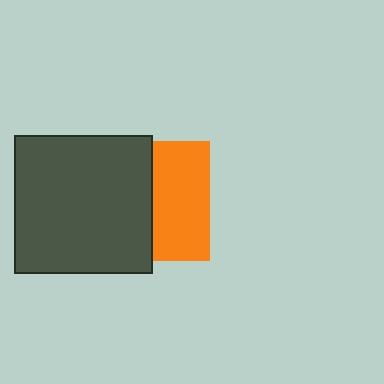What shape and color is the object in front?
The object in front is a dark gray square.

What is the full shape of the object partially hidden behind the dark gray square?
The partially hidden object is an orange square.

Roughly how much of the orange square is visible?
About half of it is visible (roughly 47%).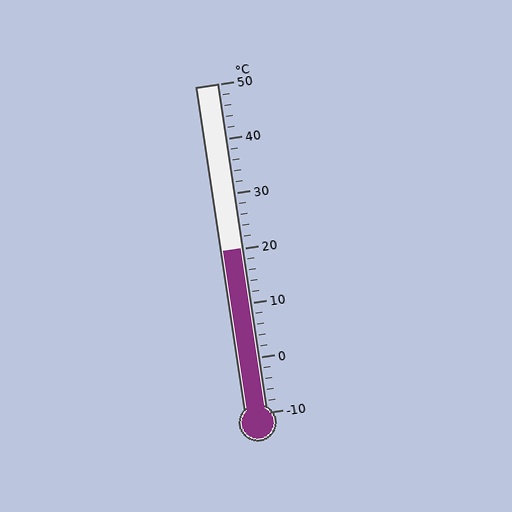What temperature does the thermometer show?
The thermometer shows approximately 20°C.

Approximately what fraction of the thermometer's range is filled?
The thermometer is filled to approximately 50% of its range.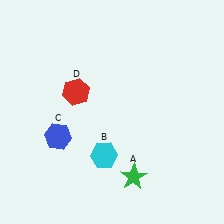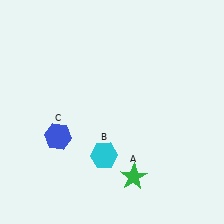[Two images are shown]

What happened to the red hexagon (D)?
The red hexagon (D) was removed in Image 2. It was in the top-left area of Image 1.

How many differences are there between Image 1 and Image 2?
There is 1 difference between the two images.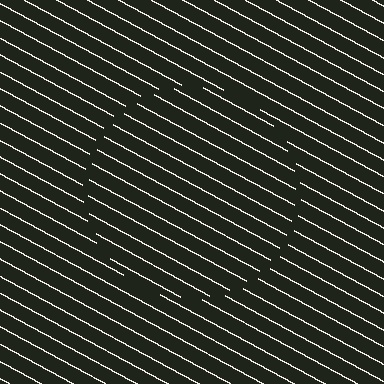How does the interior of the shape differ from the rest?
The interior of the shape contains the same grating, shifted by half a period — the contour is defined by the phase discontinuity where line-ends from the inner and outer gratings abut.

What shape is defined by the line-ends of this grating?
An illusory circle. The interior of the shape contains the same grating, shifted by half a period — the contour is defined by the phase discontinuity where line-ends from the inner and outer gratings abut.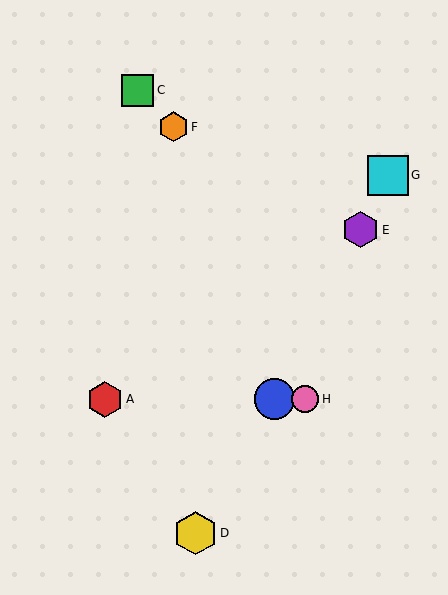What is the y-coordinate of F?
Object F is at y≈127.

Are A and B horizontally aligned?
Yes, both are at y≈399.